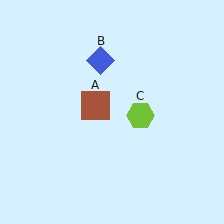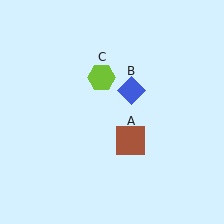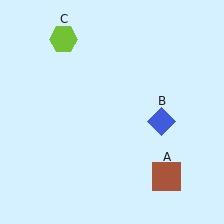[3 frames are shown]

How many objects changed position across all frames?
3 objects changed position: brown square (object A), blue diamond (object B), lime hexagon (object C).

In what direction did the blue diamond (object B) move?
The blue diamond (object B) moved down and to the right.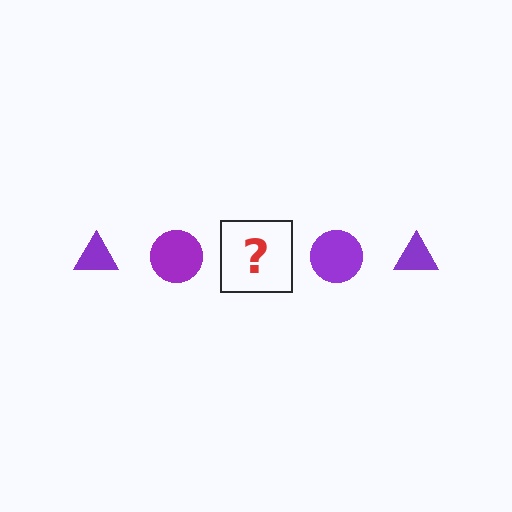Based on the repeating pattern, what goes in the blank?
The blank should be a purple triangle.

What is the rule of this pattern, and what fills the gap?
The rule is that the pattern cycles through triangle, circle shapes in purple. The gap should be filled with a purple triangle.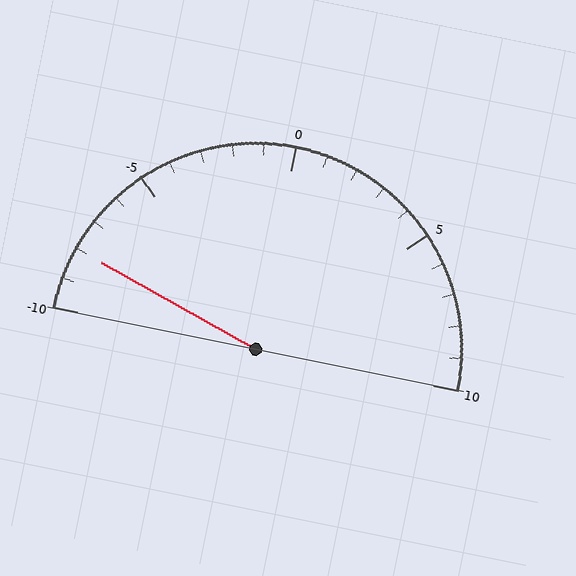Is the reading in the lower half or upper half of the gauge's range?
The reading is in the lower half of the range (-10 to 10).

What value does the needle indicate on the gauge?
The needle indicates approximately -8.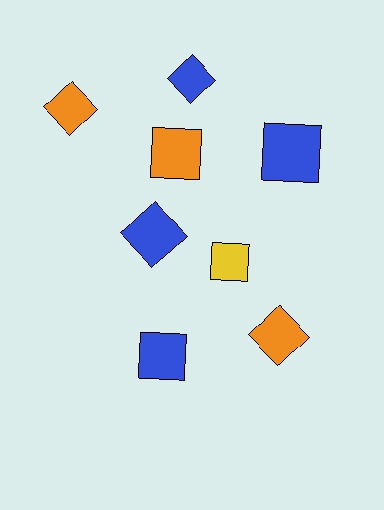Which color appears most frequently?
Blue, with 4 objects.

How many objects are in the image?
There are 8 objects.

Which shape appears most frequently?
Diamond, with 4 objects.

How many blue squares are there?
There are 2 blue squares.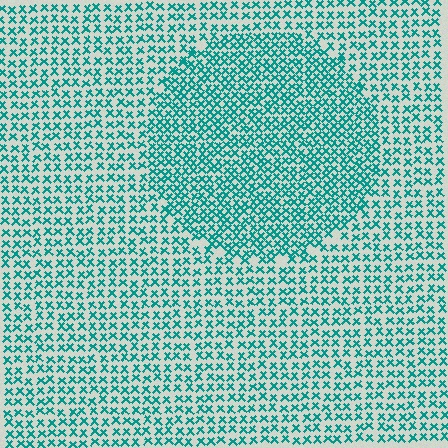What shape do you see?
I see a circle.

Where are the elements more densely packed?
The elements are more densely packed inside the circle boundary.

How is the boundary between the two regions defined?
The boundary is defined by a change in element density (approximately 1.6x ratio). All elements are the same color, size, and shape.